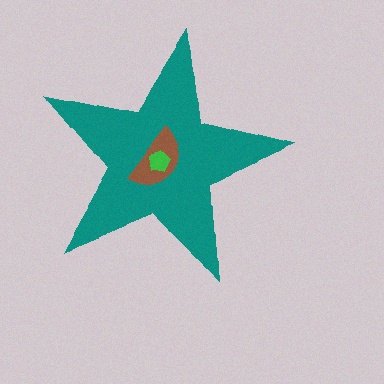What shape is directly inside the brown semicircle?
The green pentagon.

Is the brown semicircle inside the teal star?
Yes.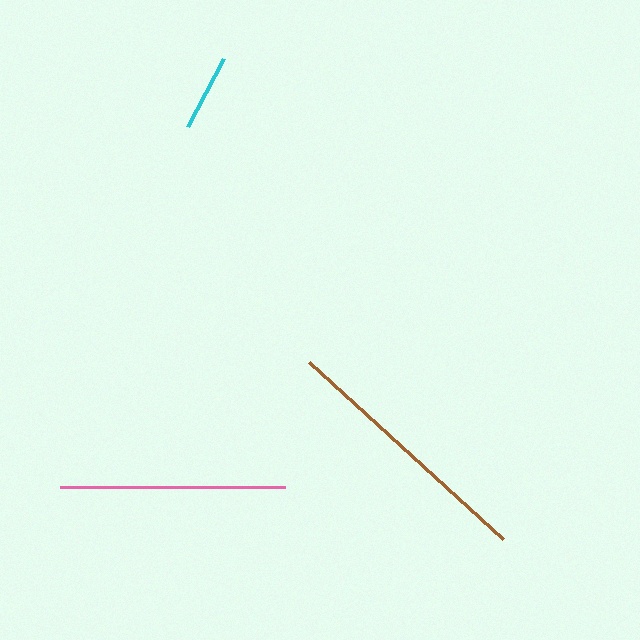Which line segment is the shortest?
The cyan line is the shortest at approximately 77 pixels.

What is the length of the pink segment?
The pink segment is approximately 225 pixels long.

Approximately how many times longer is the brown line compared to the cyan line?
The brown line is approximately 3.4 times the length of the cyan line.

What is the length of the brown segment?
The brown segment is approximately 262 pixels long.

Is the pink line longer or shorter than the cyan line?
The pink line is longer than the cyan line.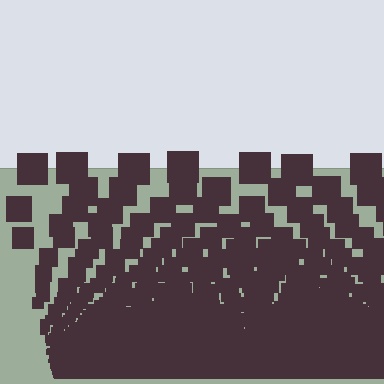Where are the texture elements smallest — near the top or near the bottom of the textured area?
Near the bottom.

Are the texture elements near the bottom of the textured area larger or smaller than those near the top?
Smaller. The gradient is inverted — elements near the bottom are smaller and denser.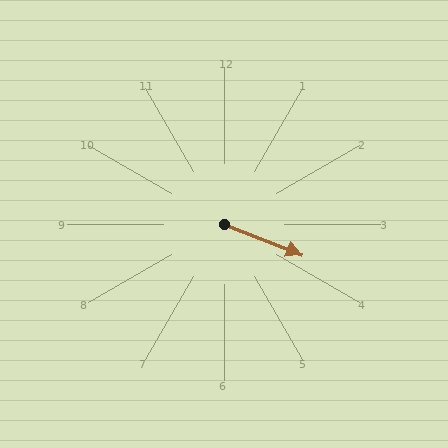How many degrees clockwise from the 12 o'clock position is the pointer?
Approximately 112 degrees.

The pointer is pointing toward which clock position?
Roughly 4 o'clock.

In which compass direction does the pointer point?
East.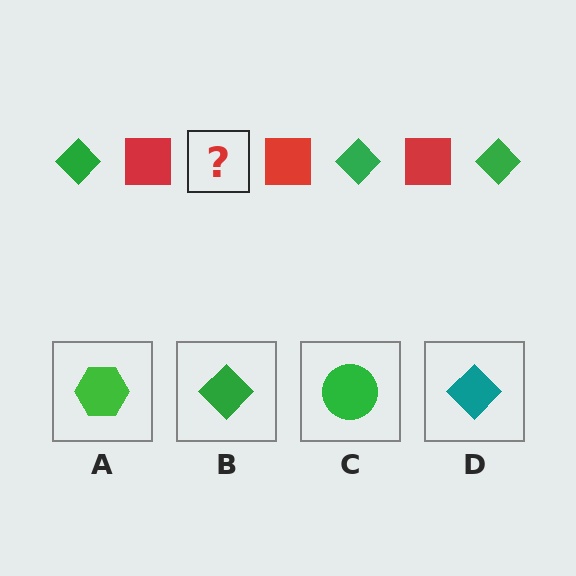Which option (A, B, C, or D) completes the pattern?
B.